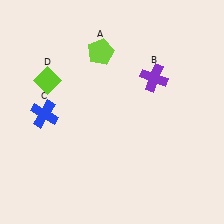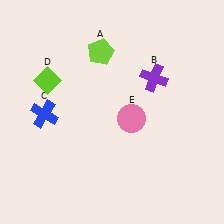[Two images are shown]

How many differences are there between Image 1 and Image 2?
There is 1 difference between the two images.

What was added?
A pink circle (E) was added in Image 2.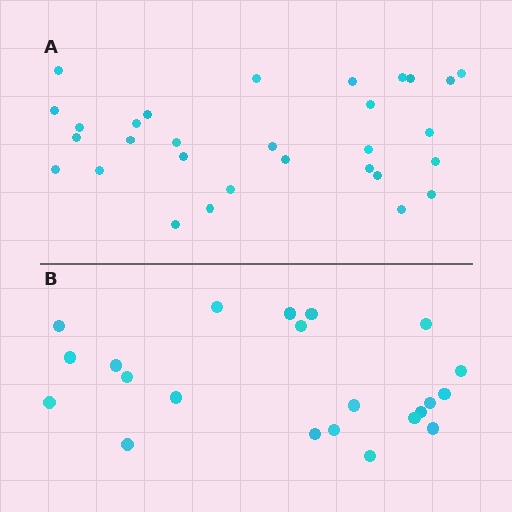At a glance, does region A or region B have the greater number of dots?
Region A (the top region) has more dots.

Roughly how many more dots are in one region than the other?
Region A has roughly 8 or so more dots than region B.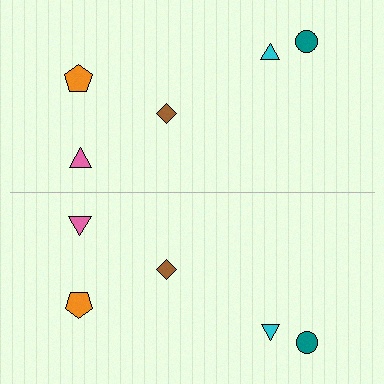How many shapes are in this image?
There are 10 shapes in this image.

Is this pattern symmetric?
Yes, this pattern has bilateral (reflection) symmetry.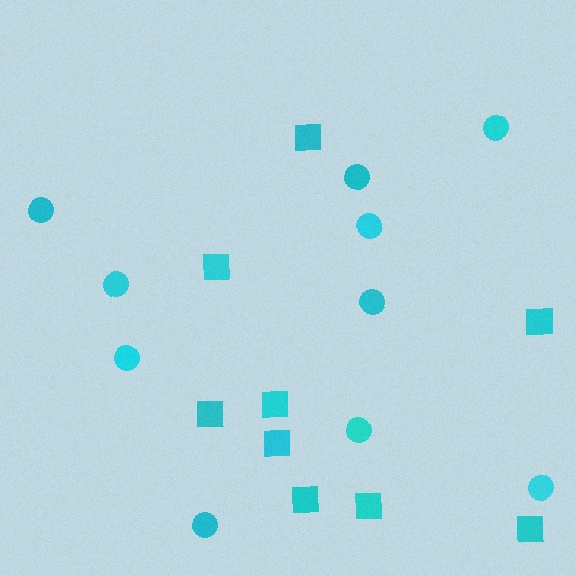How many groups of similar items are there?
There are 2 groups: one group of circles (10) and one group of squares (9).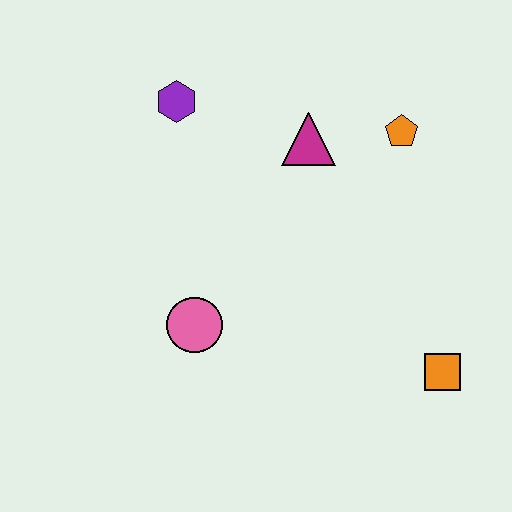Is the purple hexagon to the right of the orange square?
No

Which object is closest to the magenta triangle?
The orange pentagon is closest to the magenta triangle.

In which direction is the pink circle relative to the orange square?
The pink circle is to the left of the orange square.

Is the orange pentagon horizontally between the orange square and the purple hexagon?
Yes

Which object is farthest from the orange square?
The purple hexagon is farthest from the orange square.